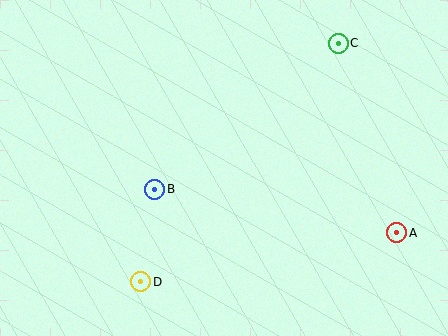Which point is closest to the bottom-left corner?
Point D is closest to the bottom-left corner.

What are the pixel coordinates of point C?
Point C is at (338, 43).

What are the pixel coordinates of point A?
Point A is at (397, 233).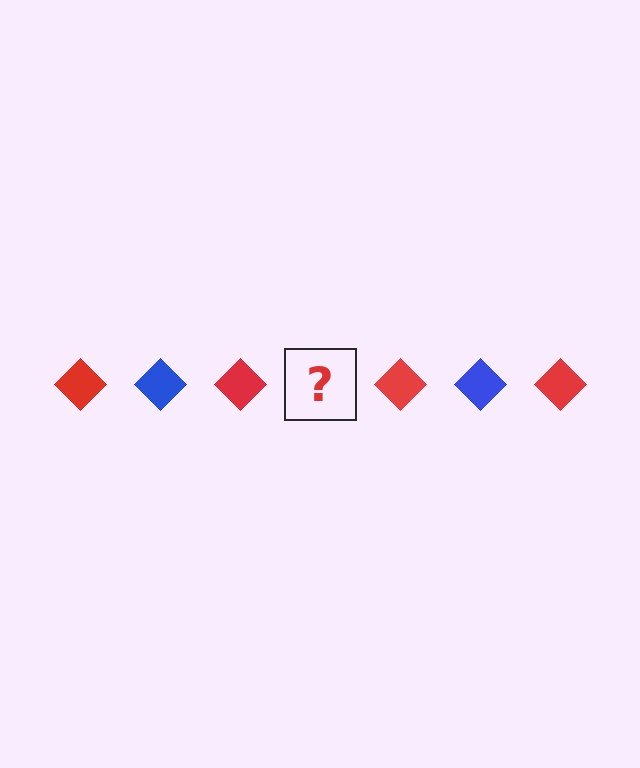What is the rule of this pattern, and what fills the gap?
The rule is that the pattern cycles through red, blue diamonds. The gap should be filled with a blue diamond.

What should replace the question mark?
The question mark should be replaced with a blue diamond.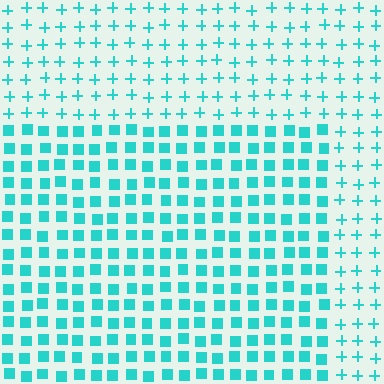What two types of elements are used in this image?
The image uses squares inside the rectangle region and plus signs outside it.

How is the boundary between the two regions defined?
The boundary is defined by a change in element shape: squares inside vs. plus signs outside. All elements share the same color and spacing.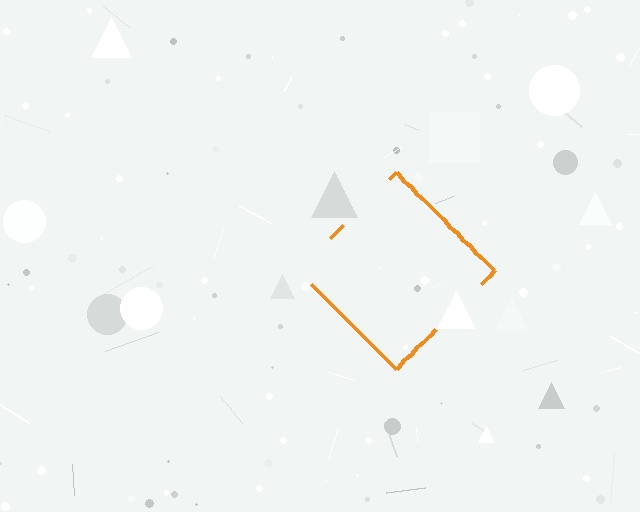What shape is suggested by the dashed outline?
The dashed outline suggests a diamond.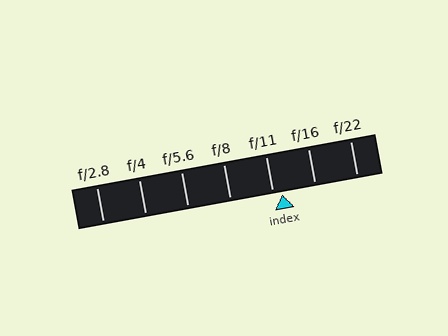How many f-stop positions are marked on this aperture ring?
There are 7 f-stop positions marked.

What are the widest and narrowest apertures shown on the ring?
The widest aperture shown is f/2.8 and the narrowest is f/22.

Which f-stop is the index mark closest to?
The index mark is closest to f/11.